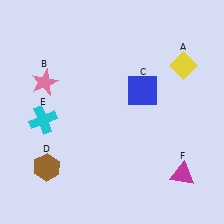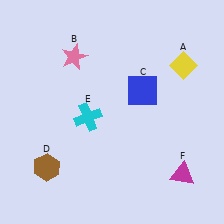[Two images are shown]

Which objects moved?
The objects that moved are: the pink star (B), the cyan cross (E).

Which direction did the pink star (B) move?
The pink star (B) moved right.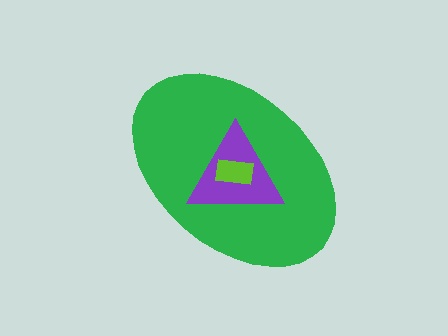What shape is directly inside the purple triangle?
The lime rectangle.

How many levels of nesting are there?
3.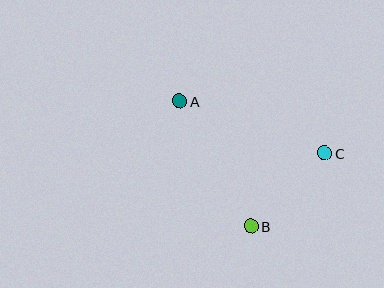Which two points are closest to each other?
Points B and C are closest to each other.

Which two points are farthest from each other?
Points A and C are farthest from each other.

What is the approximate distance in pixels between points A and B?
The distance between A and B is approximately 144 pixels.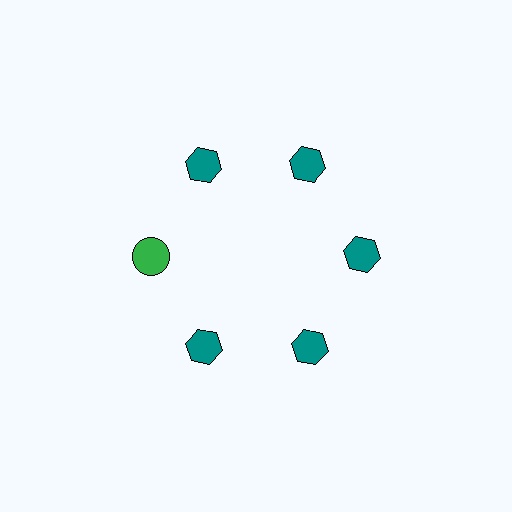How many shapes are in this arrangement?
There are 6 shapes arranged in a ring pattern.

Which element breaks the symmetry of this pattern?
The green circle at roughly the 9 o'clock position breaks the symmetry. All other shapes are teal hexagons.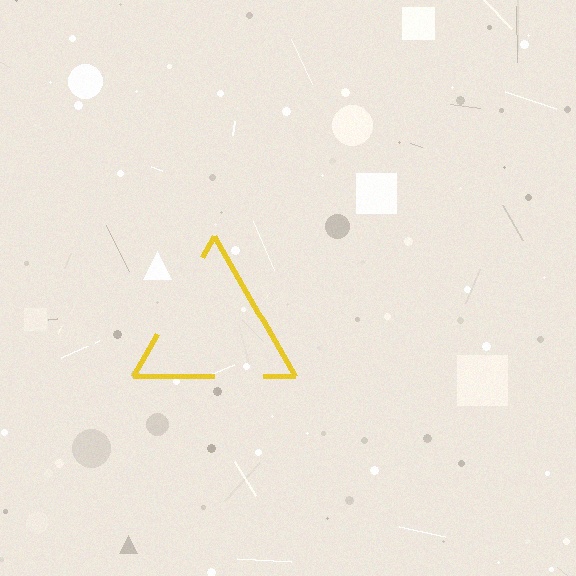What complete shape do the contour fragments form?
The contour fragments form a triangle.